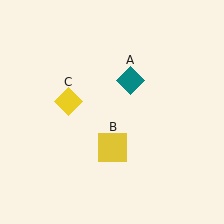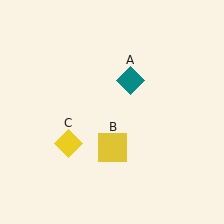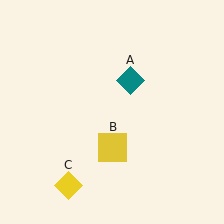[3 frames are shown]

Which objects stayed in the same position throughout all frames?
Teal diamond (object A) and yellow square (object B) remained stationary.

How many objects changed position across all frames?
1 object changed position: yellow diamond (object C).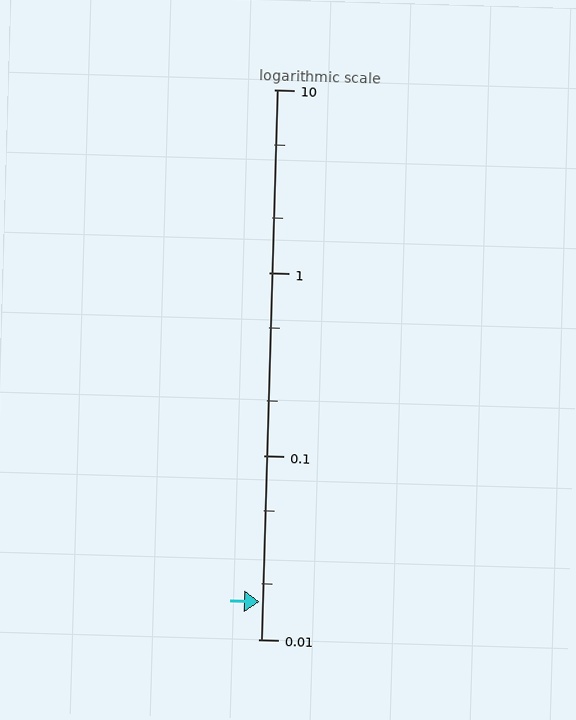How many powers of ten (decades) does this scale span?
The scale spans 3 decades, from 0.01 to 10.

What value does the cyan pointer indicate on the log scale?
The pointer indicates approximately 0.016.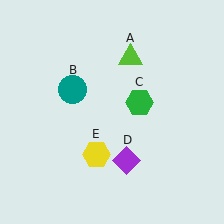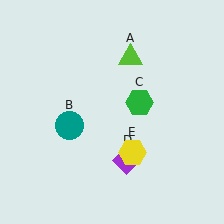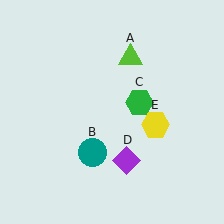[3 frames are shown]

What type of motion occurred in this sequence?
The teal circle (object B), yellow hexagon (object E) rotated counterclockwise around the center of the scene.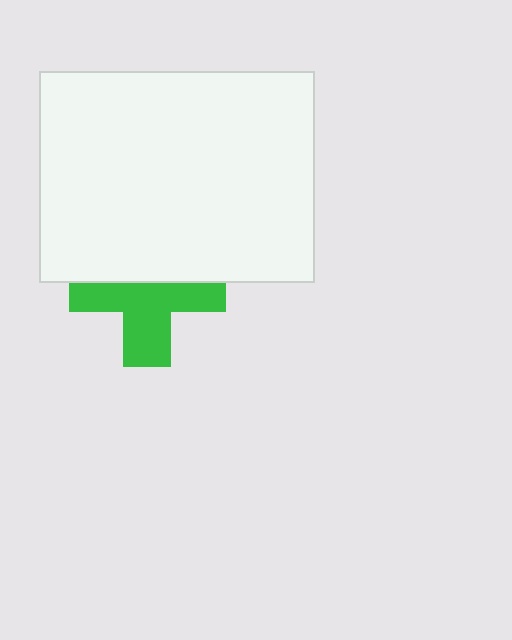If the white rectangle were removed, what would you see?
You would see the complete green cross.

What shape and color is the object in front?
The object in front is a white rectangle.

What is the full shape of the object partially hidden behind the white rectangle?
The partially hidden object is a green cross.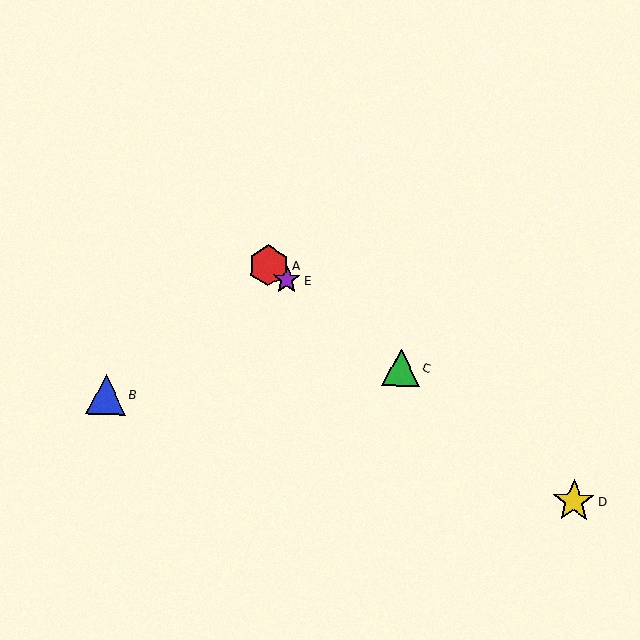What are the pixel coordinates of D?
Object D is at (574, 501).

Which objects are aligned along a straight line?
Objects A, C, D, E are aligned along a straight line.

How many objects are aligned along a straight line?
4 objects (A, C, D, E) are aligned along a straight line.